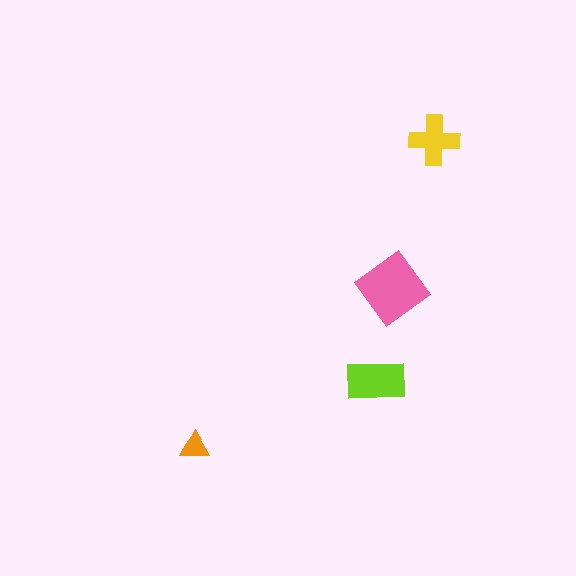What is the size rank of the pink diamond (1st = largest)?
1st.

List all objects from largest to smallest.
The pink diamond, the lime rectangle, the yellow cross, the orange triangle.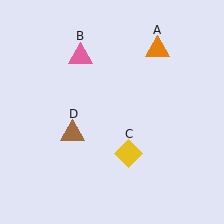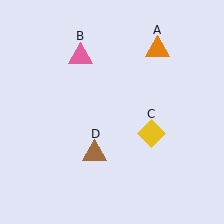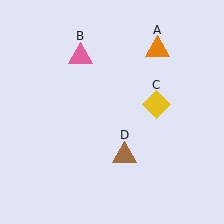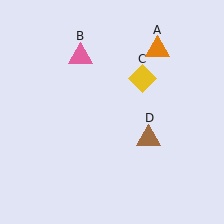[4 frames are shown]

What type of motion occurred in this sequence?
The yellow diamond (object C), brown triangle (object D) rotated counterclockwise around the center of the scene.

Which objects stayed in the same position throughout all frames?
Orange triangle (object A) and pink triangle (object B) remained stationary.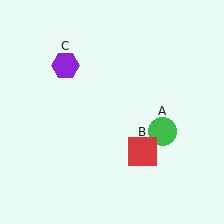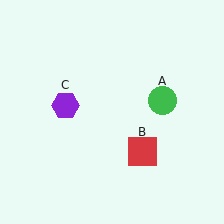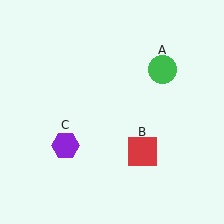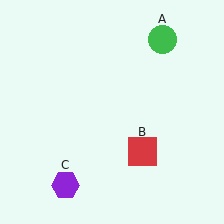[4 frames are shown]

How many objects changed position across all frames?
2 objects changed position: green circle (object A), purple hexagon (object C).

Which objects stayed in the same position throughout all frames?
Red square (object B) remained stationary.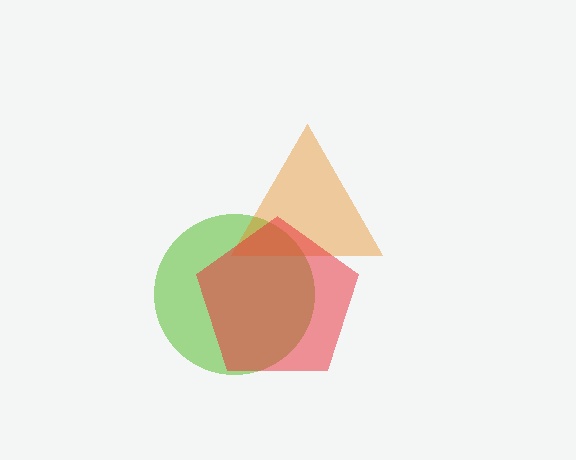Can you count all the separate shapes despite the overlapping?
Yes, there are 3 separate shapes.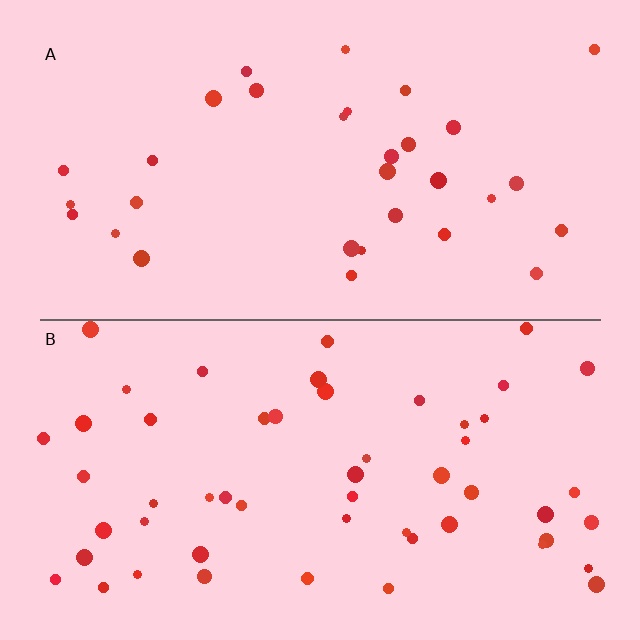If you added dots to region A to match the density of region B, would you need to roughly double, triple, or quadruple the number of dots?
Approximately double.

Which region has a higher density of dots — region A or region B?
B (the bottom).